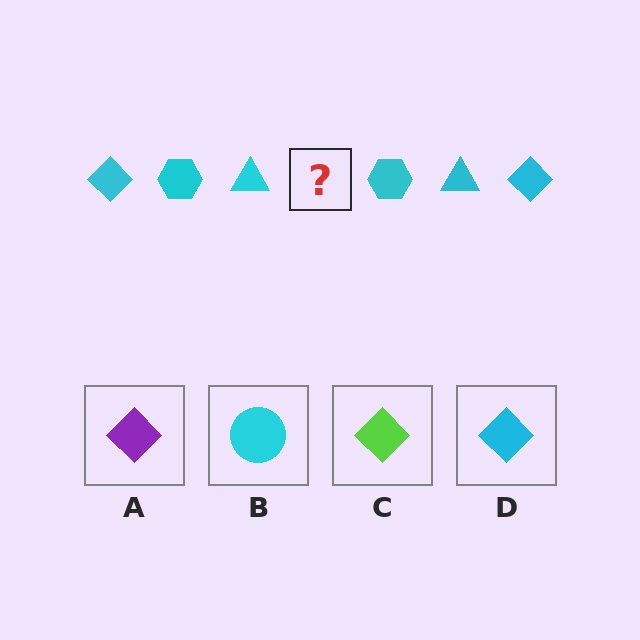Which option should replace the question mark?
Option D.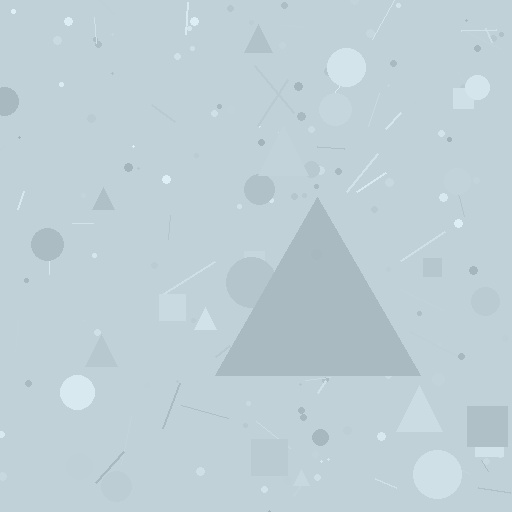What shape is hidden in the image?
A triangle is hidden in the image.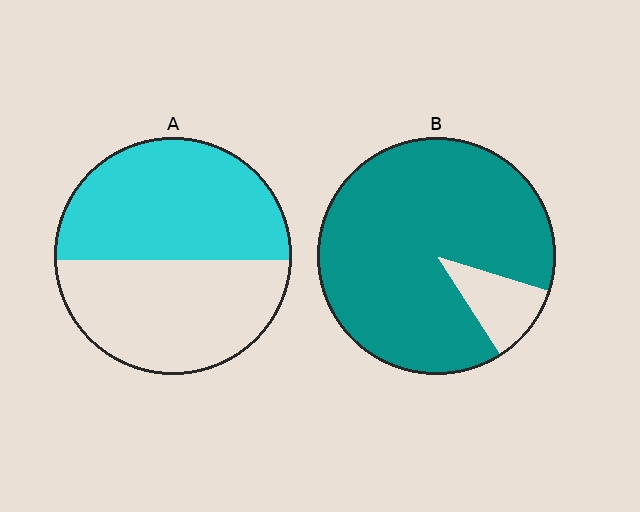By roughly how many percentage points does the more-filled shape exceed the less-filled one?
By roughly 35 percentage points (B over A).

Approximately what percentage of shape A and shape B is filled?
A is approximately 50% and B is approximately 90%.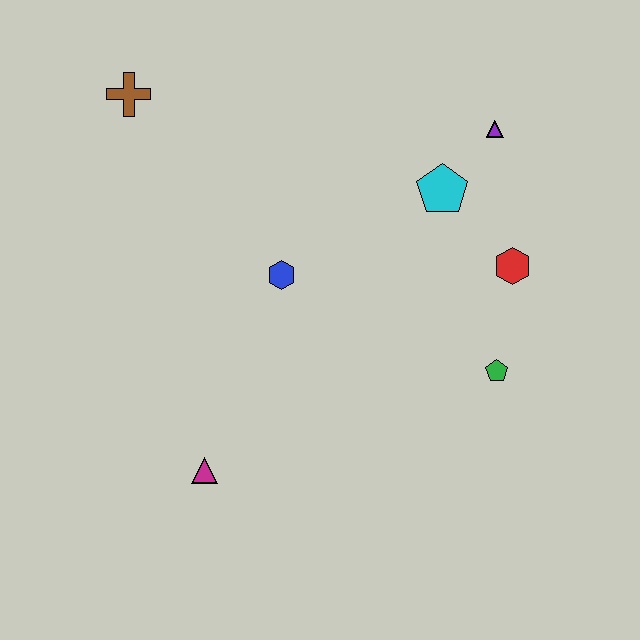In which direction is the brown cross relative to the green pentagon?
The brown cross is to the left of the green pentagon.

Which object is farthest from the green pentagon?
The brown cross is farthest from the green pentagon.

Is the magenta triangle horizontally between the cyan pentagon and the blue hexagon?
No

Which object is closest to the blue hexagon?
The cyan pentagon is closest to the blue hexagon.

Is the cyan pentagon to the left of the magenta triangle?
No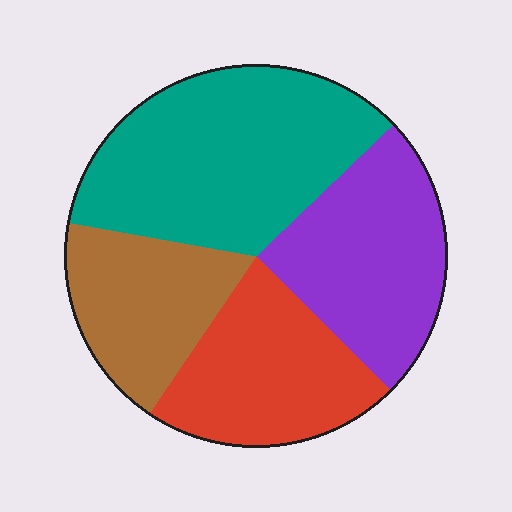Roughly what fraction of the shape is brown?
Brown covers roughly 20% of the shape.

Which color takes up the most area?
Teal, at roughly 35%.